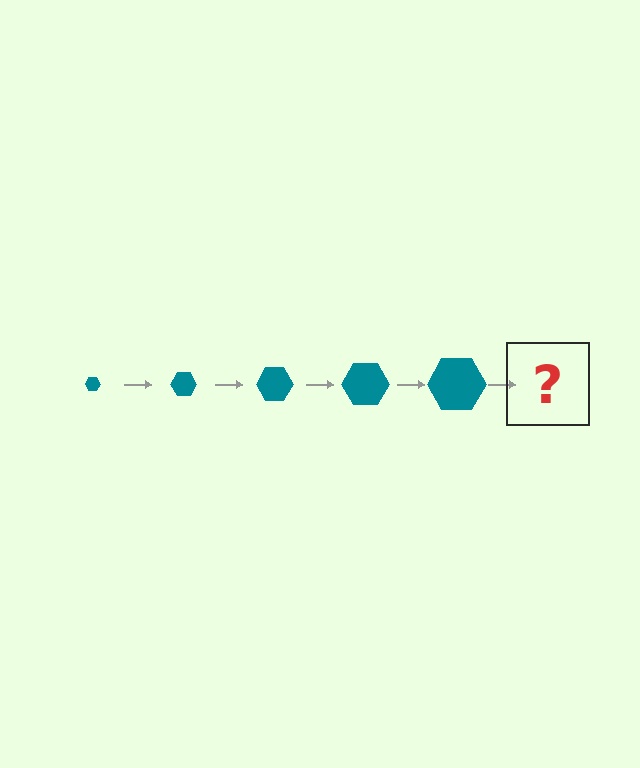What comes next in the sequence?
The next element should be a teal hexagon, larger than the previous one.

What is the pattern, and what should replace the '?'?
The pattern is that the hexagon gets progressively larger each step. The '?' should be a teal hexagon, larger than the previous one.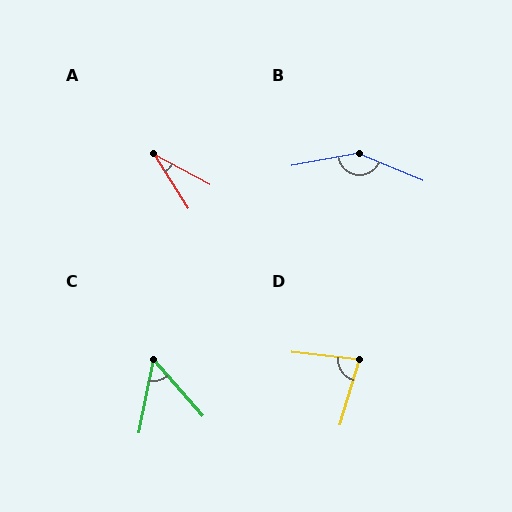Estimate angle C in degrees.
Approximately 53 degrees.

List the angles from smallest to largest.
A (29°), C (53°), D (80°), B (147°).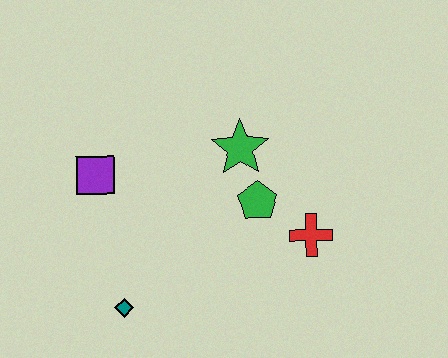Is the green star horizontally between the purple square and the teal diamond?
No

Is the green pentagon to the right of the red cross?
No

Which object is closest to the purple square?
The teal diamond is closest to the purple square.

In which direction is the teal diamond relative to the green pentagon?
The teal diamond is to the left of the green pentagon.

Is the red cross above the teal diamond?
Yes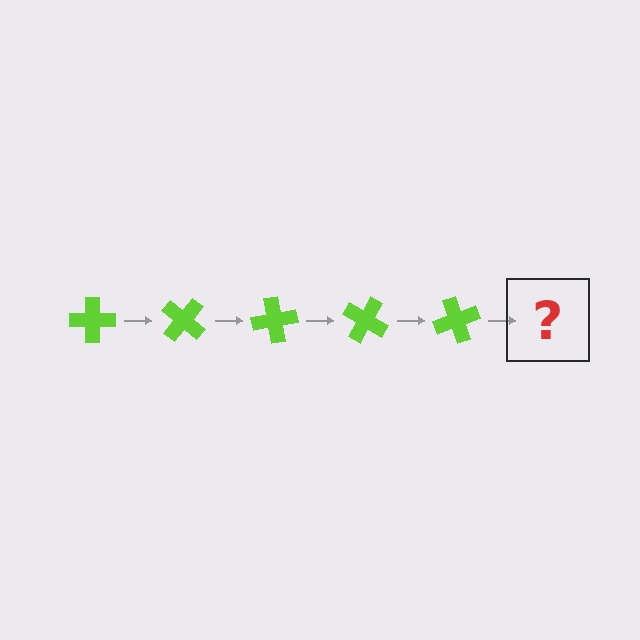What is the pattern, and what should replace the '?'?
The pattern is that the cross rotates 40 degrees each step. The '?' should be a lime cross rotated 200 degrees.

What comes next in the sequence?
The next element should be a lime cross rotated 200 degrees.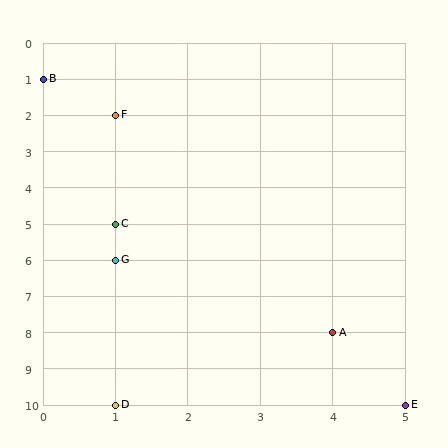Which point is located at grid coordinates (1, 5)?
Point C is at (1, 5).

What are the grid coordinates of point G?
Point G is at grid coordinates (1, 6).